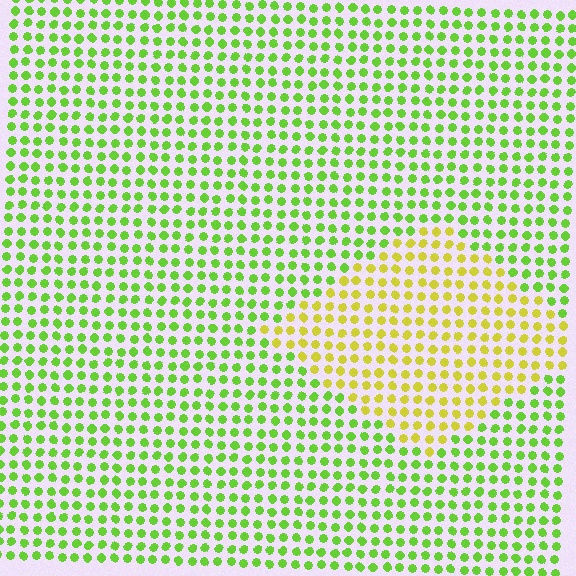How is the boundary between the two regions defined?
The boundary is defined purely by a slight shift in hue (about 40 degrees). Spacing, size, and orientation are identical on both sides.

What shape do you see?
I see a diamond.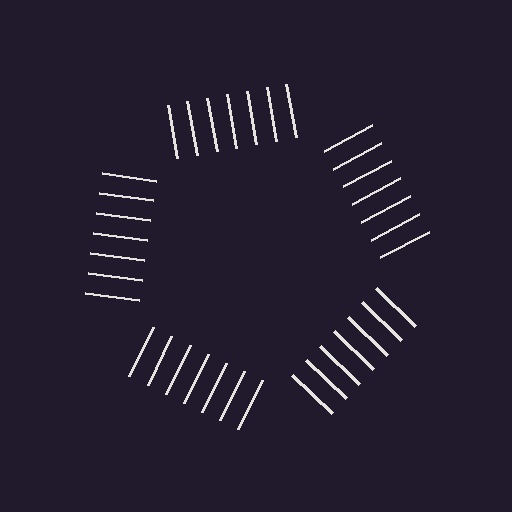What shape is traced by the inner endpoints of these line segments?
An illusory pentagon — the line segments terminate on its edges but no continuous stroke is drawn.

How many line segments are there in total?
35 — 7 along each of the 5 edges.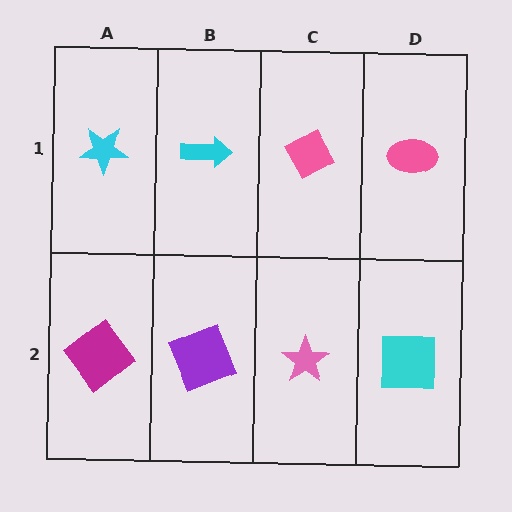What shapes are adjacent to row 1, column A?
A magenta diamond (row 2, column A), a cyan arrow (row 1, column B).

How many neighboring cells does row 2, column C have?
3.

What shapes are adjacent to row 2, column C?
A pink diamond (row 1, column C), a purple square (row 2, column B), a cyan square (row 2, column D).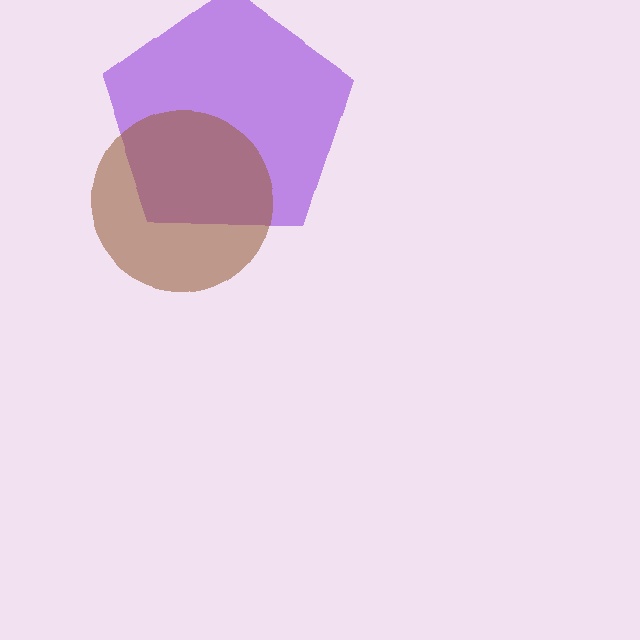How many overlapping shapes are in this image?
There are 2 overlapping shapes in the image.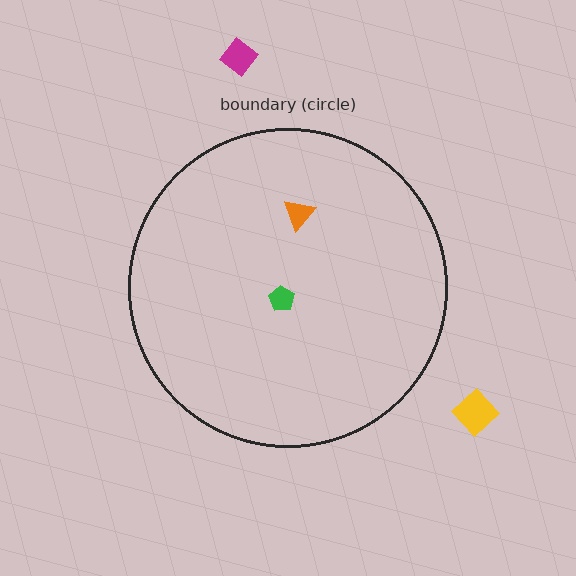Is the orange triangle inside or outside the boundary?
Inside.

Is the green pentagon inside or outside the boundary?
Inside.